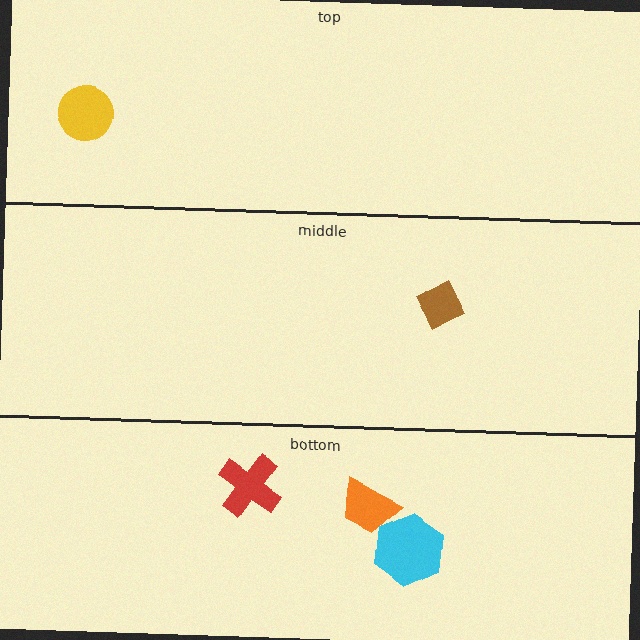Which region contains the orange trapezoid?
The bottom region.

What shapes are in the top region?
The yellow circle.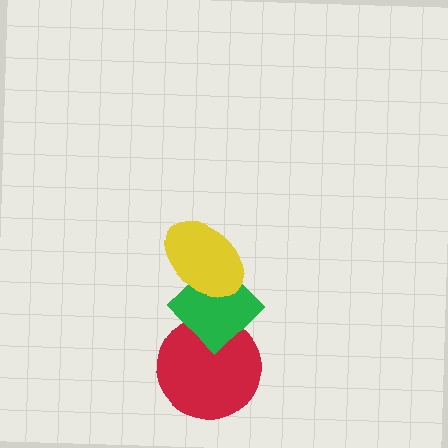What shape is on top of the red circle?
The green diamond is on top of the red circle.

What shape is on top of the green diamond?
The yellow ellipse is on top of the green diamond.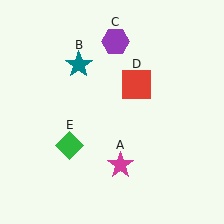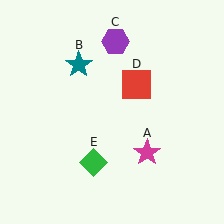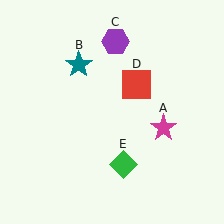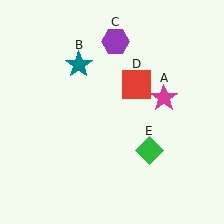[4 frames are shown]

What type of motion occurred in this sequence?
The magenta star (object A), green diamond (object E) rotated counterclockwise around the center of the scene.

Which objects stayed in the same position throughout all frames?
Teal star (object B) and purple hexagon (object C) and red square (object D) remained stationary.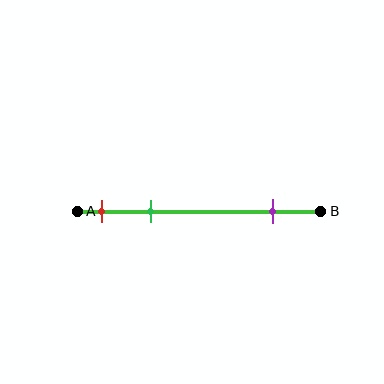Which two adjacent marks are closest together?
The red and green marks are the closest adjacent pair.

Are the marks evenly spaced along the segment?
No, the marks are not evenly spaced.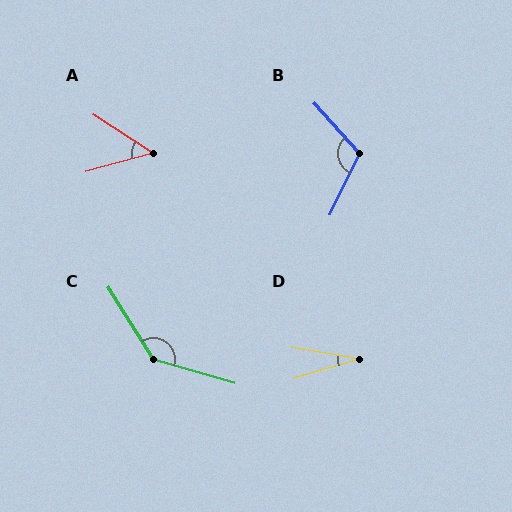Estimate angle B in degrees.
Approximately 112 degrees.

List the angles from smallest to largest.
D (27°), A (48°), B (112°), C (139°).